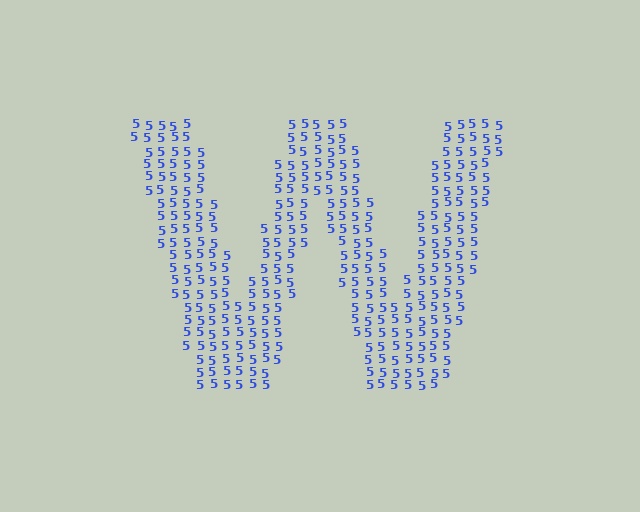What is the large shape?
The large shape is the letter W.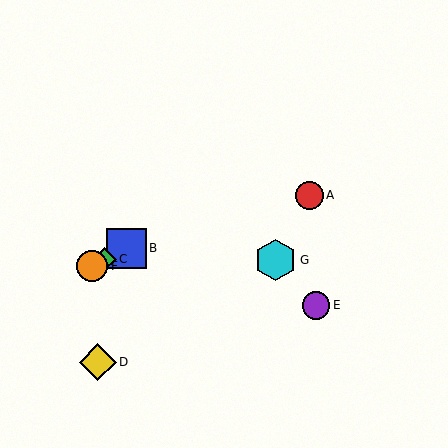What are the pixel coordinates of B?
Object B is at (126, 248).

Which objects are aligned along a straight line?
Objects B, C, F are aligned along a straight line.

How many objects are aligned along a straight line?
3 objects (B, C, F) are aligned along a straight line.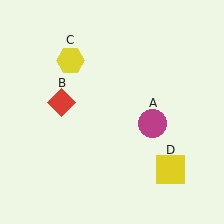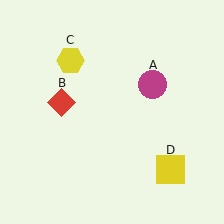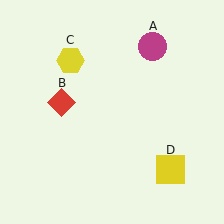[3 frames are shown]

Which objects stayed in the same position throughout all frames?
Red diamond (object B) and yellow hexagon (object C) and yellow square (object D) remained stationary.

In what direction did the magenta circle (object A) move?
The magenta circle (object A) moved up.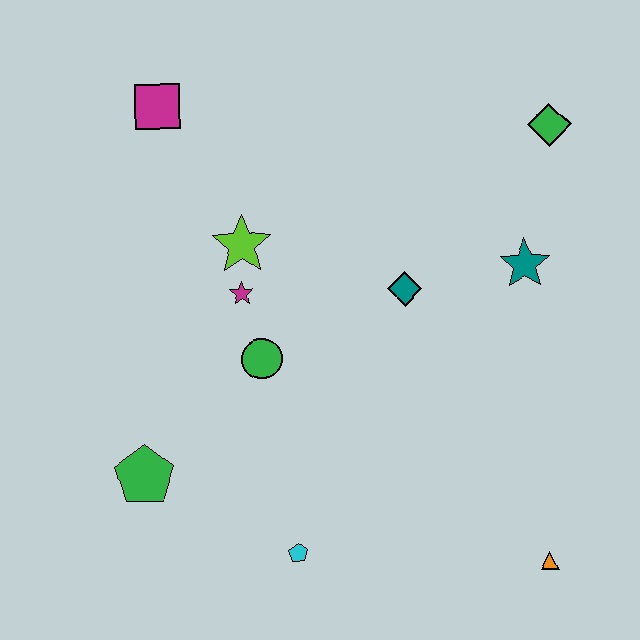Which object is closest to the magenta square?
The lime star is closest to the magenta square.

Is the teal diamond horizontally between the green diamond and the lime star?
Yes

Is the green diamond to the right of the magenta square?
Yes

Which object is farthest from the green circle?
The green diamond is farthest from the green circle.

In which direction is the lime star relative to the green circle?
The lime star is above the green circle.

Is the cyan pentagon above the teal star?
No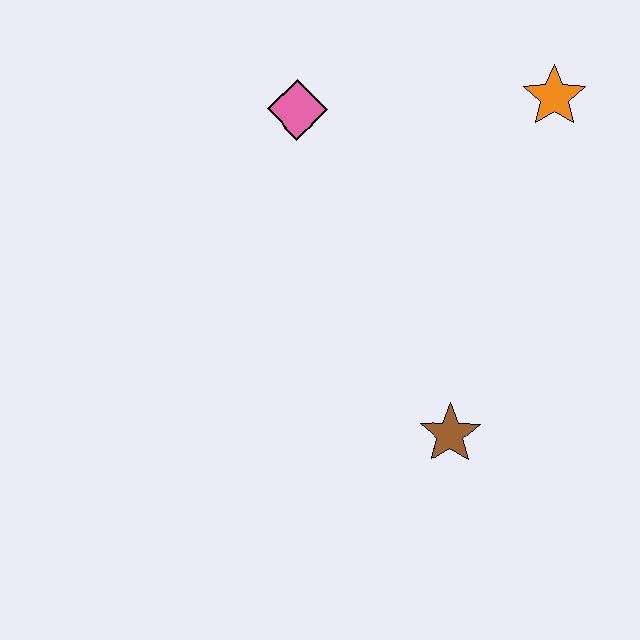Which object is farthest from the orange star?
The brown star is farthest from the orange star.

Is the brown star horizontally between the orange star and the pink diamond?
Yes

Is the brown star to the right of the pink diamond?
Yes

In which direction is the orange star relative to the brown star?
The orange star is above the brown star.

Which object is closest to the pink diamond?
The orange star is closest to the pink diamond.